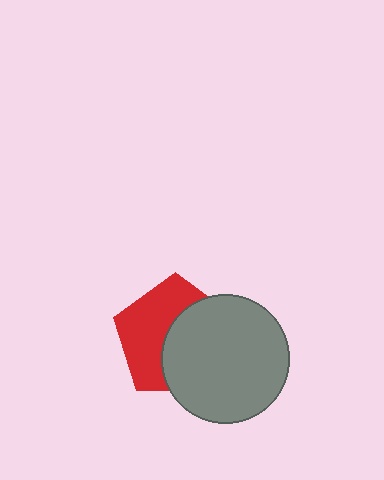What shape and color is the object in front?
The object in front is a gray circle.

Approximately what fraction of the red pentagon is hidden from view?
Roughly 50% of the red pentagon is hidden behind the gray circle.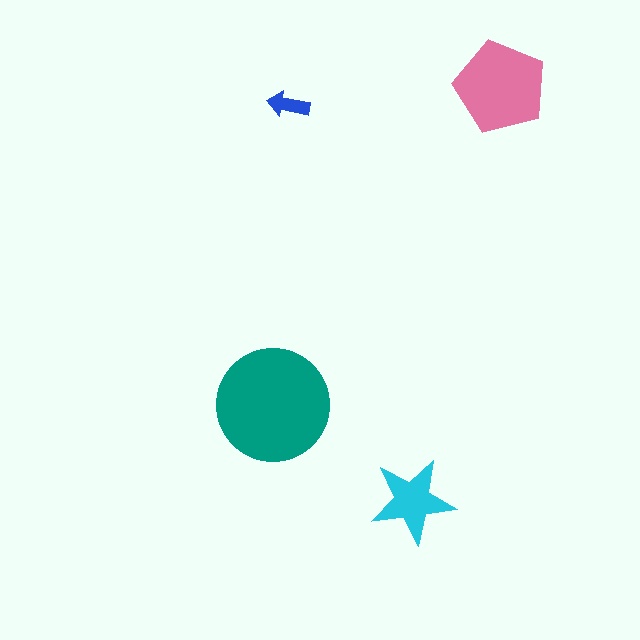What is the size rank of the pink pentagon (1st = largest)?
2nd.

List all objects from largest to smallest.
The teal circle, the pink pentagon, the cyan star, the blue arrow.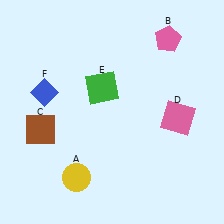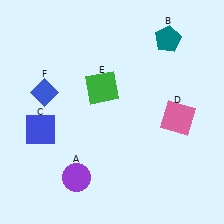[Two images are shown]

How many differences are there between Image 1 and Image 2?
There are 3 differences between the two images.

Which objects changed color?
A changed from yellow to purple. B changed from pink to teal. C changed from brown to blue.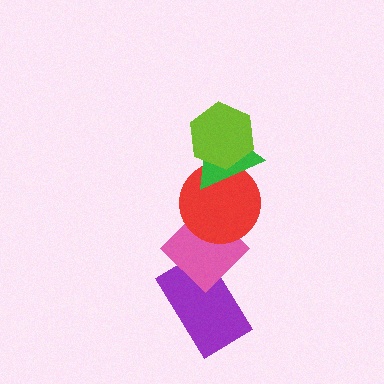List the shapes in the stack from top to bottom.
From top to bottom: the lime hexagon, the green triangle, the red circle, the pink diamond, the purple rectangle.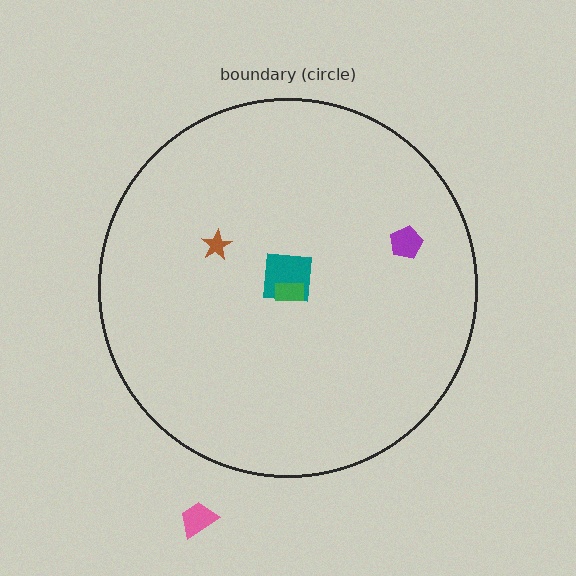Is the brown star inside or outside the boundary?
Inside.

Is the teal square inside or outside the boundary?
Inside.